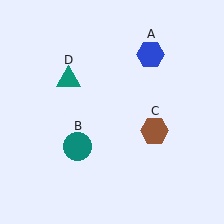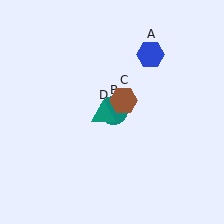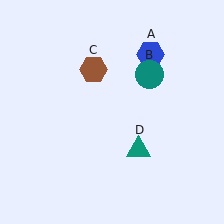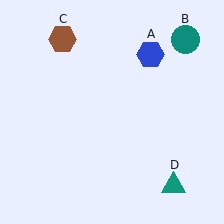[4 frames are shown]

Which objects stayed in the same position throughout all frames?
Blue hexagon (object A) remained stationary.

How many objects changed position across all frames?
3 objects changed position: teal circle (object B), brown hexagon (object C), teal triangle (object D).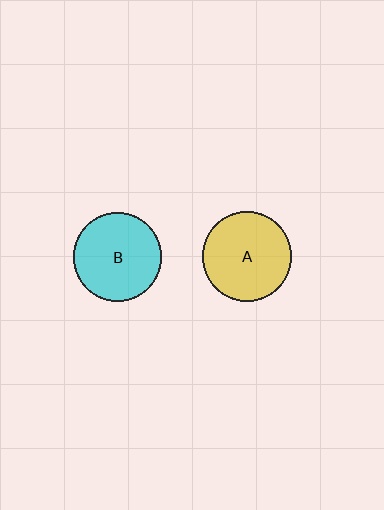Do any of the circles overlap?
No, none of the circles overlap.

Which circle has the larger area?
Circle A (yellow).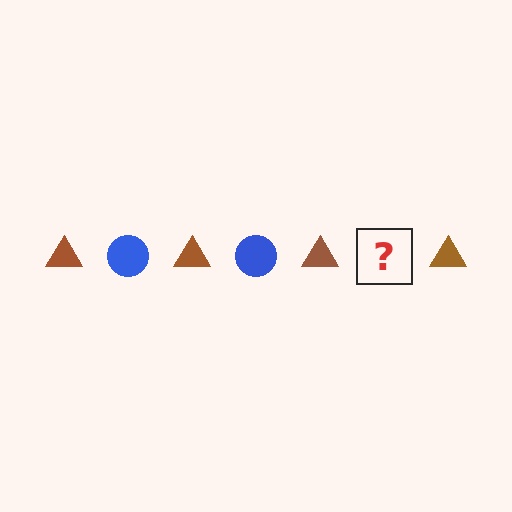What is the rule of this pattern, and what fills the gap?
The rule is that the pattern alternates between brown triangle and blue circle. The gap should be filled with a blue circle.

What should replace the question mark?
The question mark should be replaced with a blue circle.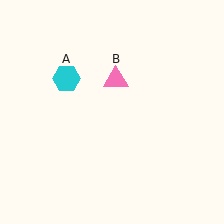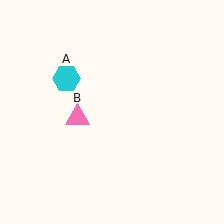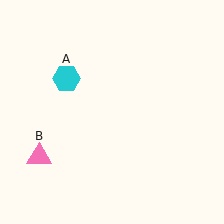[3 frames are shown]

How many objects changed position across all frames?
1 object changed position: pink triangle (object B).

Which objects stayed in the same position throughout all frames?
Cyan hexagon (object A) remained stationary.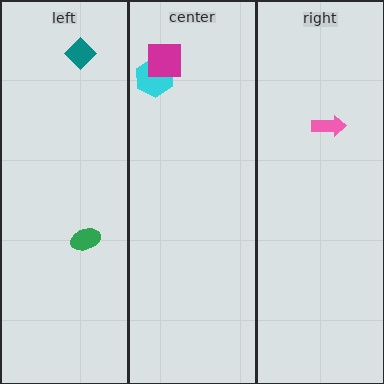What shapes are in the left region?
The teal diamond, the green ellipse.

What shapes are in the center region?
The cyan hexagon, the magenta square.